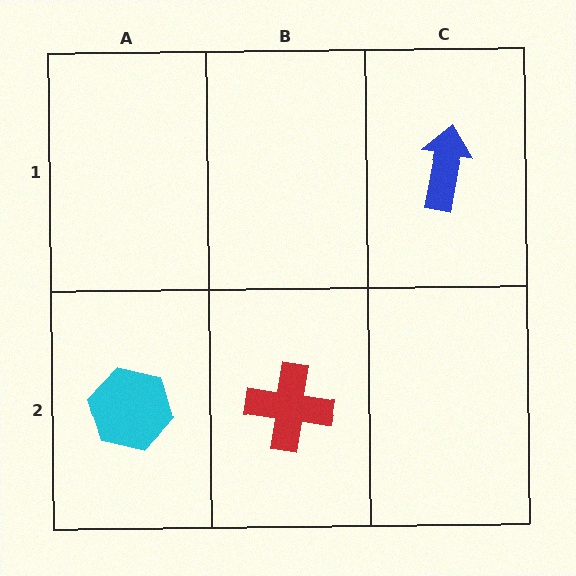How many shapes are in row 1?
1 shape.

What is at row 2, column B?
A red cross.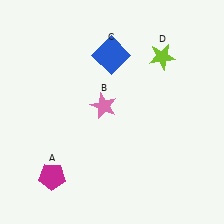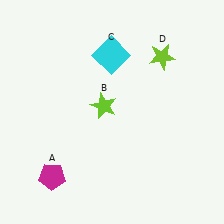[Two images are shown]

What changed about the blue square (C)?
In Image 1, C is blue. In Image 2, it changed to cyan.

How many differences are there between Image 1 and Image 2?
There are 2 differences between the two images.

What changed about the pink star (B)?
In Image 1, B is pink. In Image 2, it changed to lime.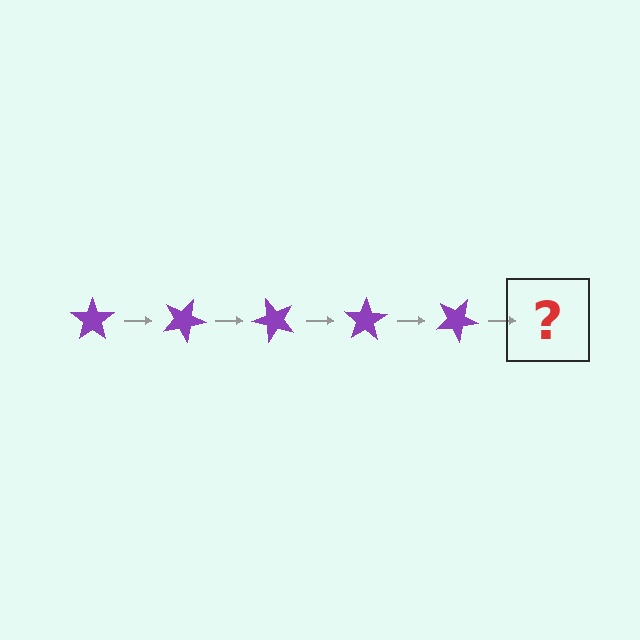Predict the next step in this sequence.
The next step is a purple star rotated 125 degrees.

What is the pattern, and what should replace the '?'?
The pattern is that the star rotates 25 degrees each step. The '?' should be a purple star rotated 125 degrees.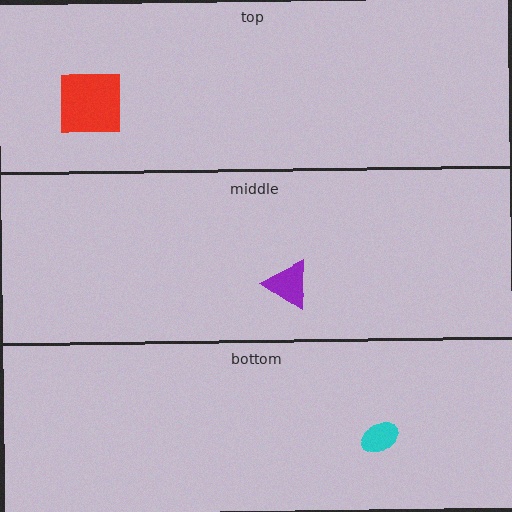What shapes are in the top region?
The red square.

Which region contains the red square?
The top region.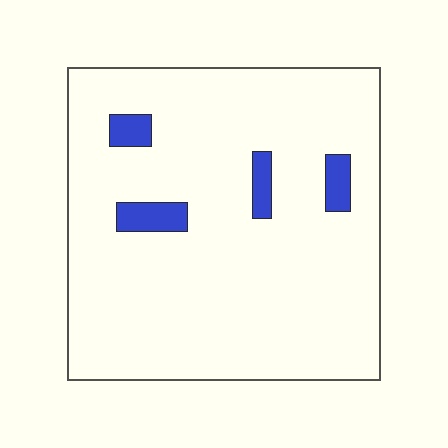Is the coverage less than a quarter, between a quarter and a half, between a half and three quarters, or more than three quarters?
Less than a quarter.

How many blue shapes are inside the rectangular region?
4.